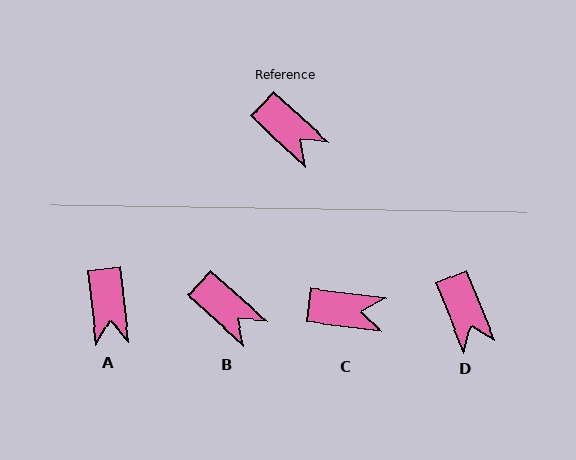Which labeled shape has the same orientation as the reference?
B.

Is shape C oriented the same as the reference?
No, it is off by about 35 degrees.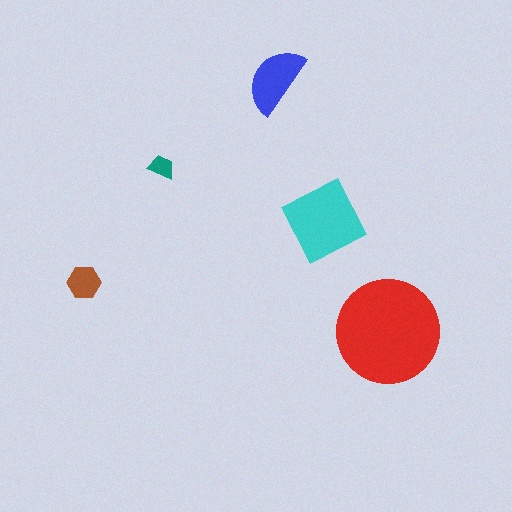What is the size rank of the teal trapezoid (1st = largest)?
5th.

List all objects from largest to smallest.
The red circle, the cyan square, the blue semicircle, the brown hexagon, the teal trapezoid.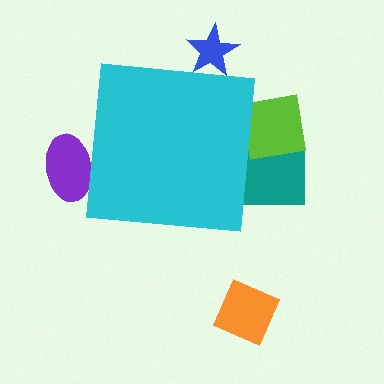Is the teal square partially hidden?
Yes, the teal square is partially hidden behind the cyan square.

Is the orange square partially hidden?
No, the orange square is fully visible.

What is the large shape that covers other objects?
A cyan square.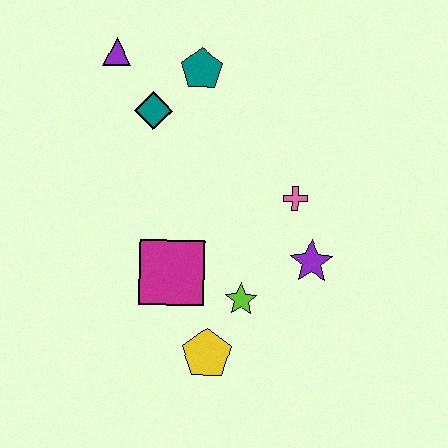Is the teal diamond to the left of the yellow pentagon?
Yes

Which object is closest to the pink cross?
The purple star is closest to the pink cross.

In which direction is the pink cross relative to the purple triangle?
The pink cross is to the right of the purple triangle.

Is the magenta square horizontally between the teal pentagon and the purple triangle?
Yes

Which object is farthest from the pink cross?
The purple triangle is farthest from the pink cross.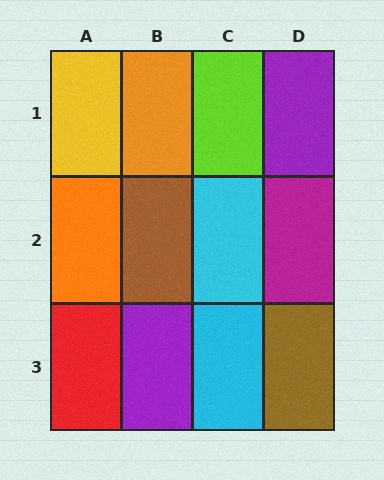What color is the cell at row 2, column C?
Cyan.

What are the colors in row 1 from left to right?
Yellow, orange, lime, purple.